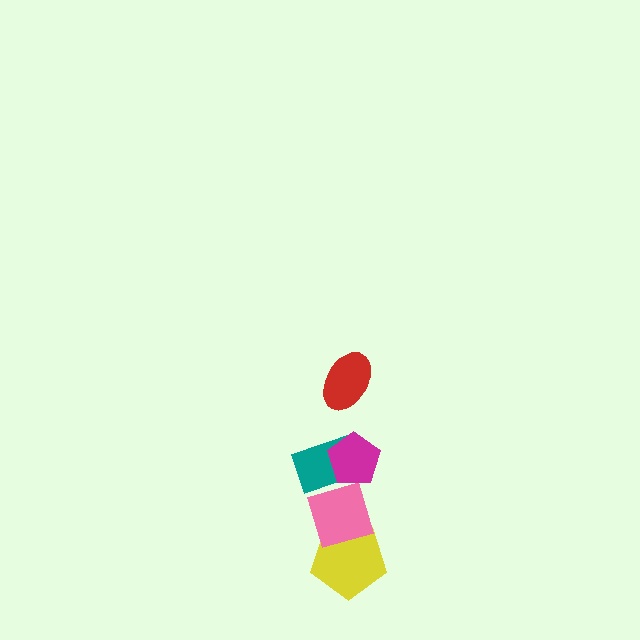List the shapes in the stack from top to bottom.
From top to bottom: the red ellipse, the magenta pentagon, the teal rectangle, the pink diamond, the yellow pentagon.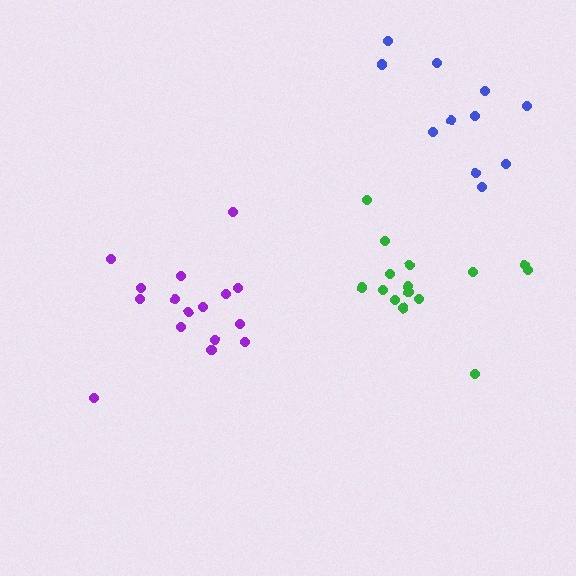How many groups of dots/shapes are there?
There are 3 groups.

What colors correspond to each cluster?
The clusters are colored: purple, green, blue.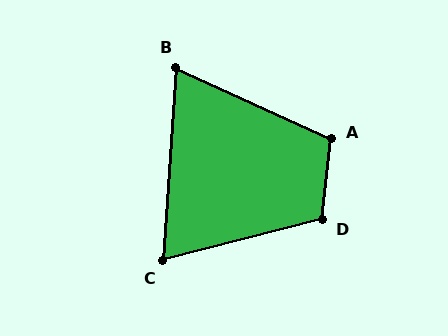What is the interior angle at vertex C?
Approximately 72 degrees (acute).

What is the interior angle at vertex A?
Approximately 108 degrees (obtuse).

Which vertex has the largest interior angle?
D, at approximately 111 degrees.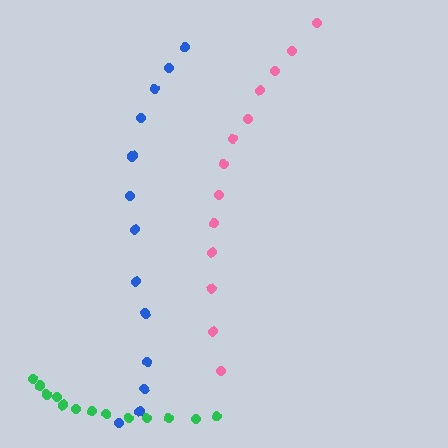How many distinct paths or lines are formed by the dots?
There are 3 distinct paths.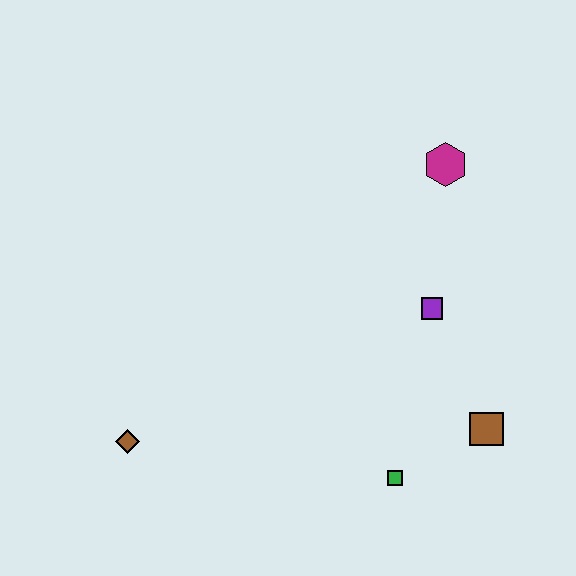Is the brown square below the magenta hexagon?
Yes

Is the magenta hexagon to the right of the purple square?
Yes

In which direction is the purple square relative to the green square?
The purple square is above the green square.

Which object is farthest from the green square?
The magenta hexagon is farthest from the green square.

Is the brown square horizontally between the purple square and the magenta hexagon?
No